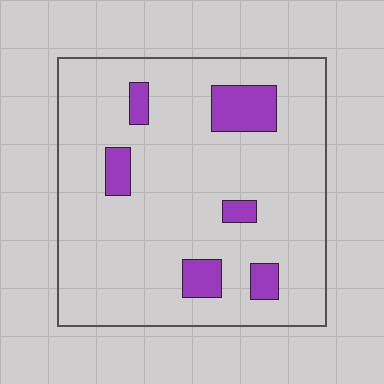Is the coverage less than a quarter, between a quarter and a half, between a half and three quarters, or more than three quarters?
Less than a quarter.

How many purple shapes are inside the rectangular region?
6.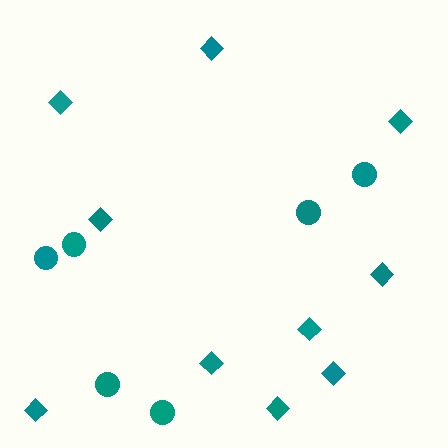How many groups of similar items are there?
There are 2 groups: one group of circles (6) and one group of diamonds (10).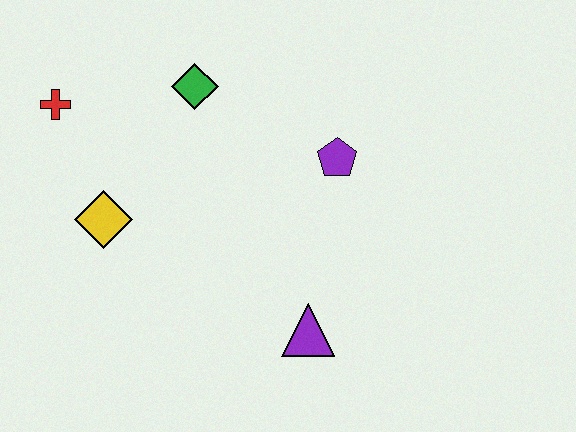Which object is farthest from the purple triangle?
The red cross is farthest from the purple triangle.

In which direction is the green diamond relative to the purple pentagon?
The green diamond is to the left of the purple pentagon.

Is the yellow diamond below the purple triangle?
No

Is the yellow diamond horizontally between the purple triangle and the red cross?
Yes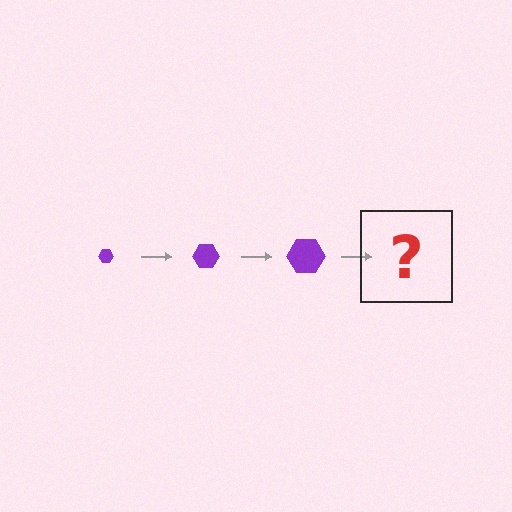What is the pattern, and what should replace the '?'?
The pattern is that the hexagon gets progressively larger each step. The '?' should be a purple hexagon, larger than the previous one.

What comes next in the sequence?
The next element should be a purple hexagon, larger than the previous one.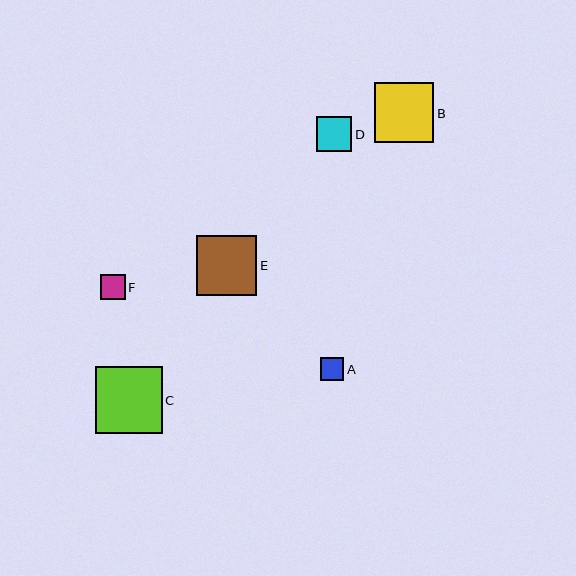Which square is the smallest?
Square A is the smallest with a size of approximately 23 pixels.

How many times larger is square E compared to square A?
Square E is approximately 2.7 times the size of square A.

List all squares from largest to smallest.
From largest to smallest: C, E, B, D, F, A.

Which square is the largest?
Square C is the largest with a size of approximately 66 pixels.